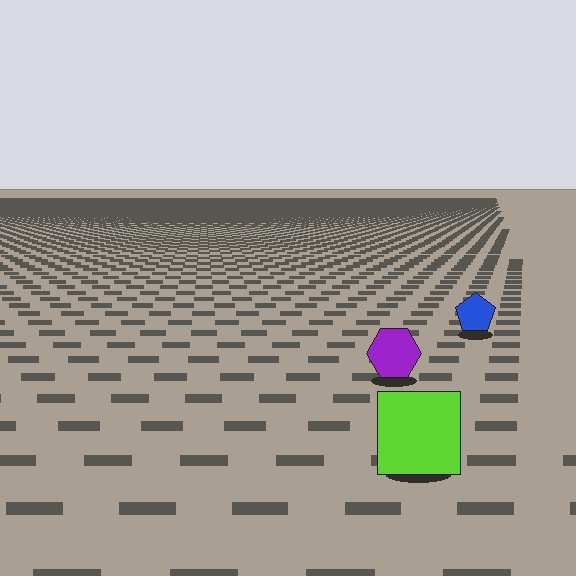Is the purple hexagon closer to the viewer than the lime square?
No. The lime square is closer — you can tell from the texture gradient: the ground texture is coarser near it.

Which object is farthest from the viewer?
The blue pentagon is farthest from the viewer. It appears smaller and the ground texture around it is denser.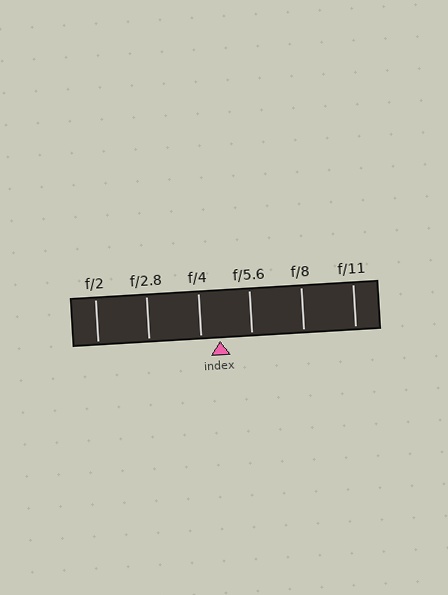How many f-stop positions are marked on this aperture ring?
There are 6 f-stop positions marked.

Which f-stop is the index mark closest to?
The index mark is closest to f/4.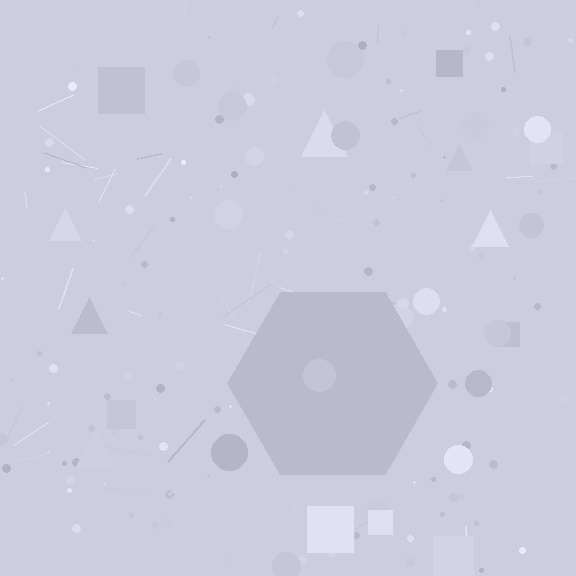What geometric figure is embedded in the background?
A hexagon is embedded in the background.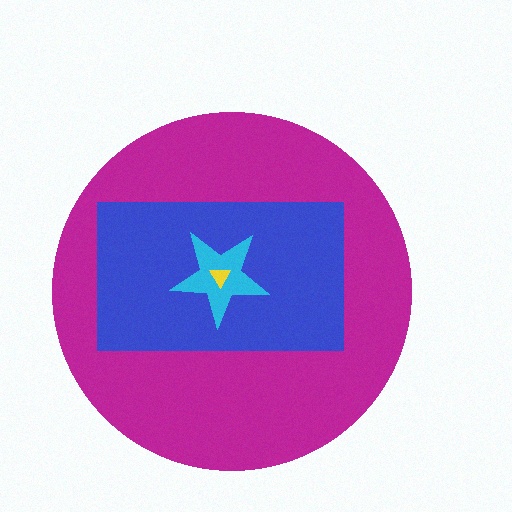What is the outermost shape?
The magenta circle.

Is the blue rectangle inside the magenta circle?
Yes.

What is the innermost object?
The yellow triangle.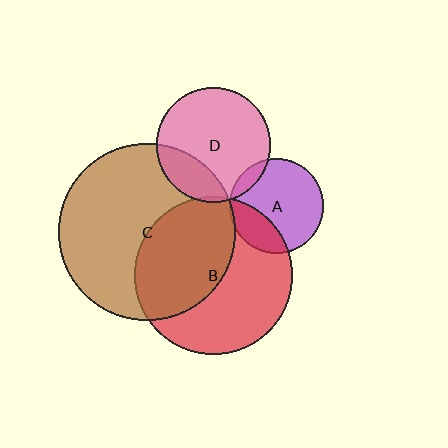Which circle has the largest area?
Circle C (brown).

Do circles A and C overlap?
Yes.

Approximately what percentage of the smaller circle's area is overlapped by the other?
Approximately 5%.